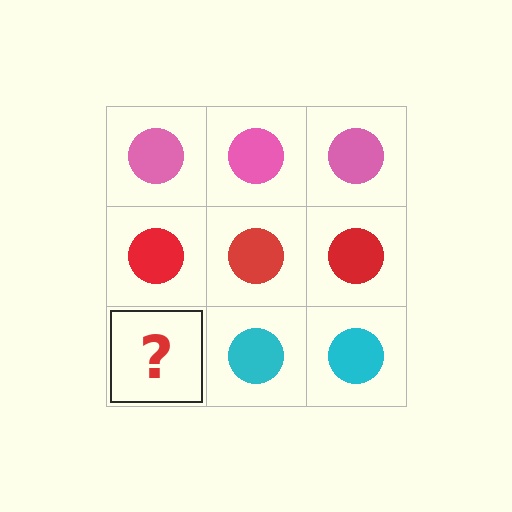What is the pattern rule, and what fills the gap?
The rule is that each row has a consistent color. The gap should be filled with a cyan circle.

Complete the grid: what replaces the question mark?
The question mark should be replaced with a cyan circle.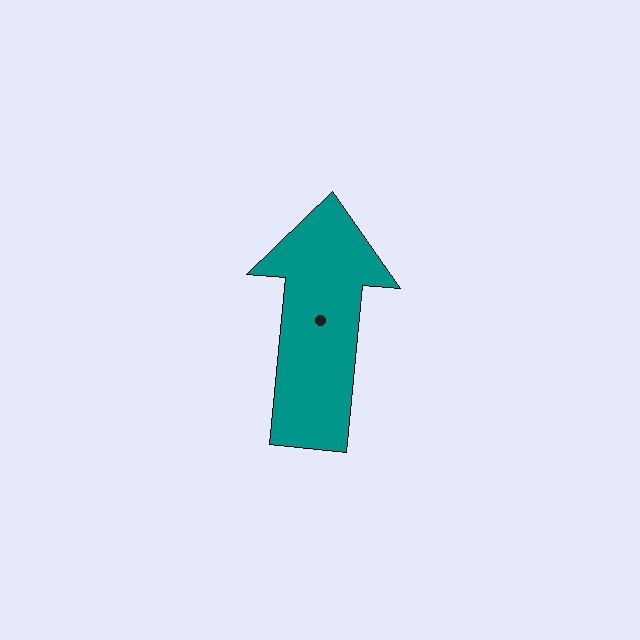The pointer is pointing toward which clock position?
Roughly 12 o'clock.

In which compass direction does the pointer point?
North.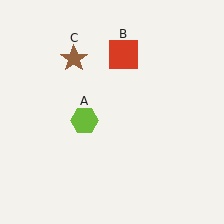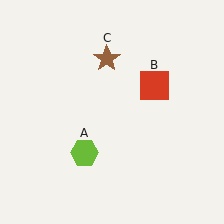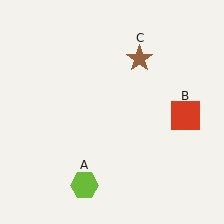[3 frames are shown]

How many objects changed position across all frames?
3 objects changed position: lime hexagon (object A), red square (object B), brown star (object C).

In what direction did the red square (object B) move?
The red square (object B) moved down and to the right.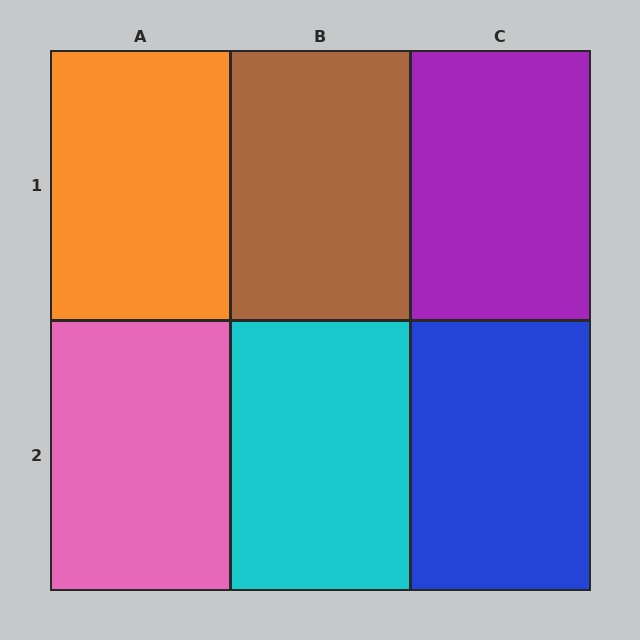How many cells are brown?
1 cell is brown.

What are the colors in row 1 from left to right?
Orange, brown, purple.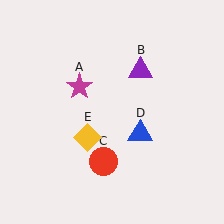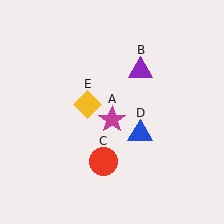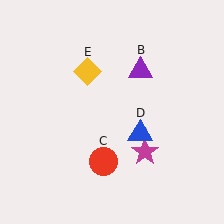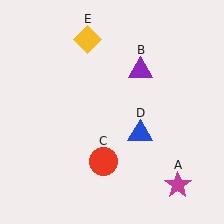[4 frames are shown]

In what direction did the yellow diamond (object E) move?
The yellow diamond (object E) moved up.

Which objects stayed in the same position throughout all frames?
Purple triangle (object B) and red circle (object C) and blue triangle (object D) remained stationary.